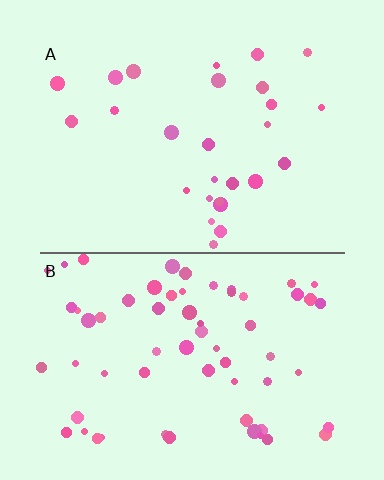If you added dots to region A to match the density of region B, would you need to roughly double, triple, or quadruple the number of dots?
Approximately double.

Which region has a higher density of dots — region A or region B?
B (the bottom).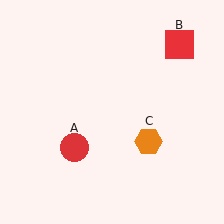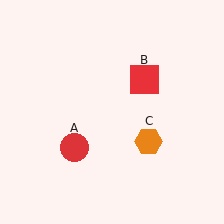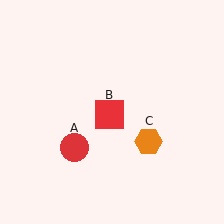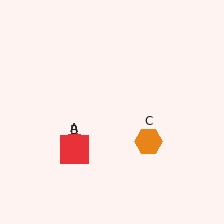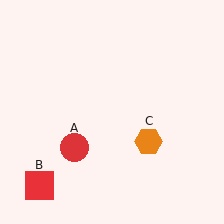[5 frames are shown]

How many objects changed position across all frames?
1 object changed position: red square (object B).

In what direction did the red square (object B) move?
The red square (object B) moved down and to the left.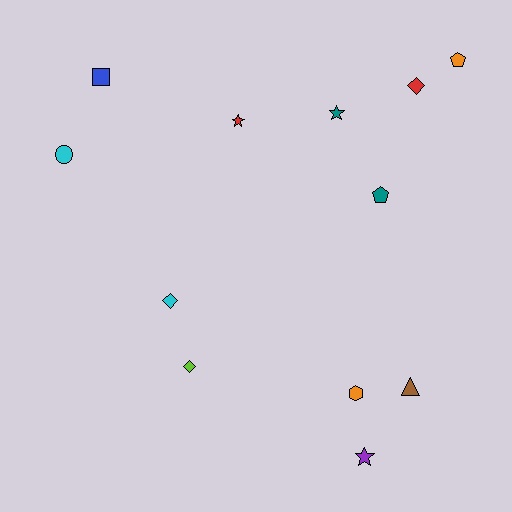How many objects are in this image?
There are 12 objects.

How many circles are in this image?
There is 1 circle.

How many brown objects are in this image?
There is 1 brown object.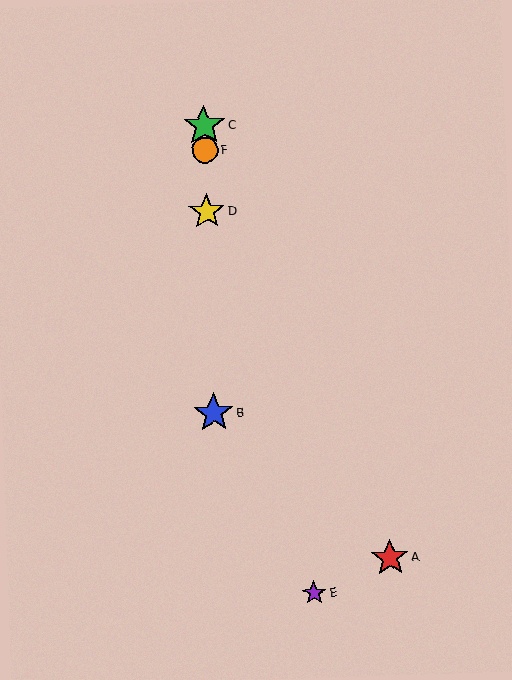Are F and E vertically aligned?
No, F is at x≈205 and E is at x≈314.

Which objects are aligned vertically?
Objects B, C, D, F are aligned vertically.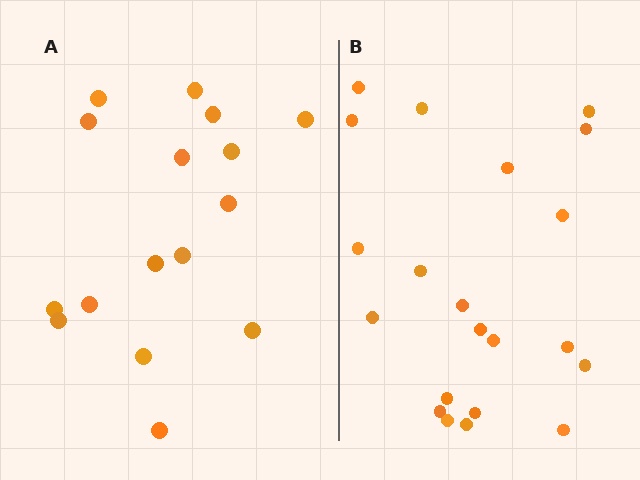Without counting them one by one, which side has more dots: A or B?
Region B (the right region) has more dots.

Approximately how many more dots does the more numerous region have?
Region B has about 5 more dots than region A.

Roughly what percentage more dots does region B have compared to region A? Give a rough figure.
About 30% more.